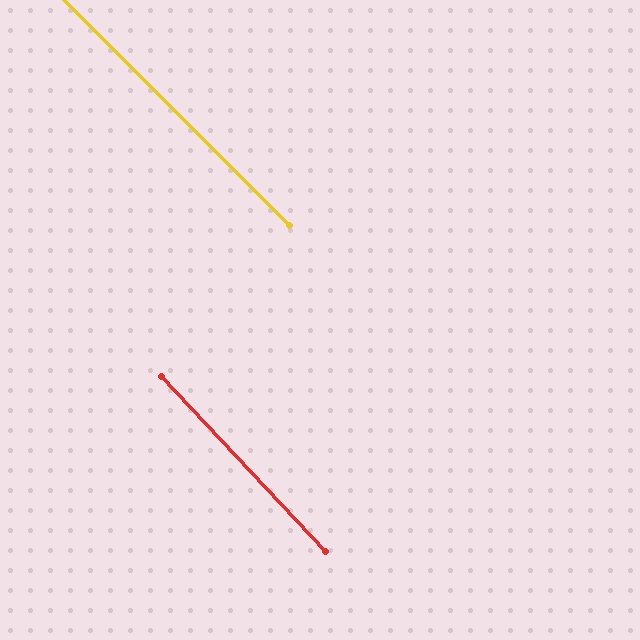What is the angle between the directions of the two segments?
Approximately 2 degrees.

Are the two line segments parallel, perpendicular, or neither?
Parallel — their directions differ by only 1.6°.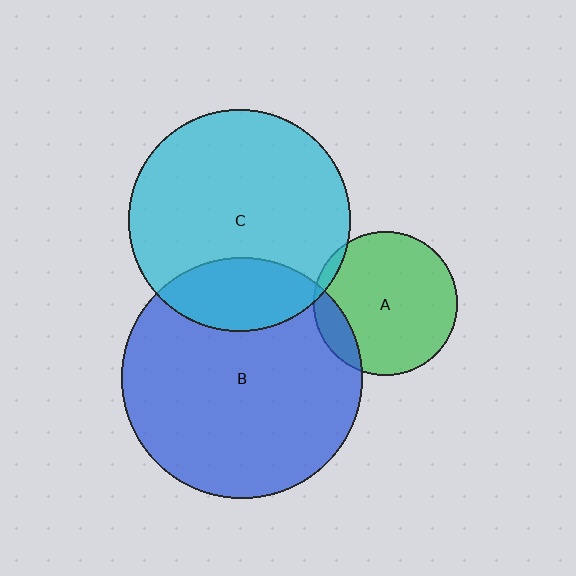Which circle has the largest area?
Circle B (blue).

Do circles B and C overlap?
Yes.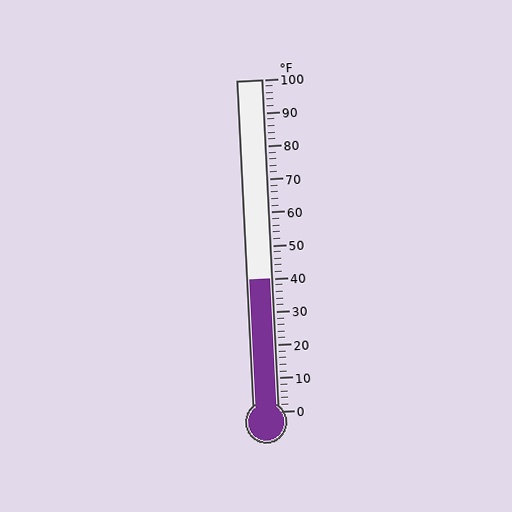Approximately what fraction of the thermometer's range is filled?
The thermometer is filled to approximately 40% of its range.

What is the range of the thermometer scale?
The thermometer scale ranges from 0°F to 100°F.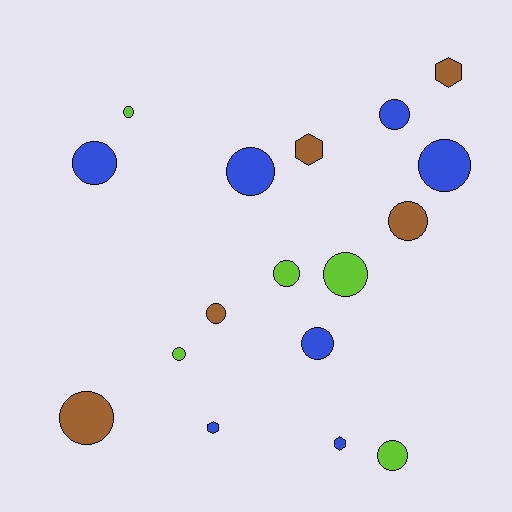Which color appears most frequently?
Blue, with 7 objects.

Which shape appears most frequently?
Circle, with 13 objects.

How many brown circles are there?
There are 3 brown circles.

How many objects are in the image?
There are 17 objects.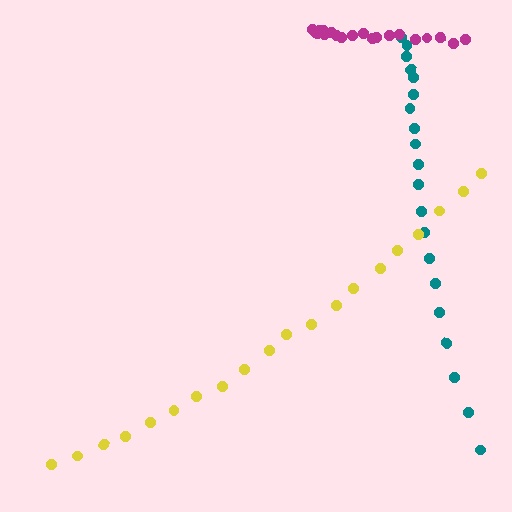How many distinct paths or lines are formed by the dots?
There are 3 distinct paths.